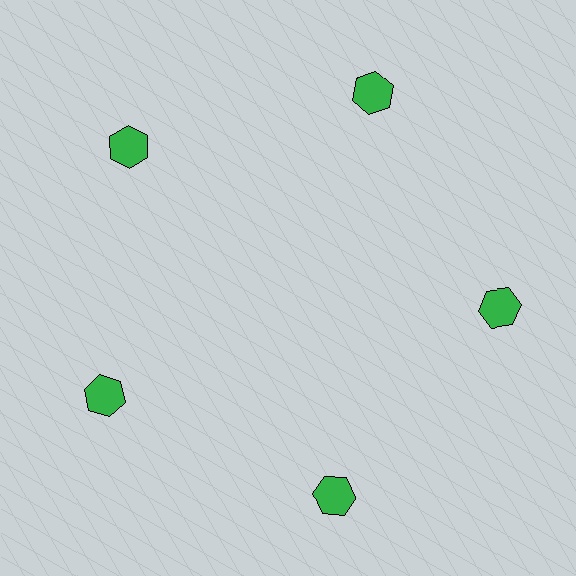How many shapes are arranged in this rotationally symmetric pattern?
There are 5 shapes, arranged in 5 groups of 1.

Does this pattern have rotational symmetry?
Yes, this pattern has 5-fold rotational symmetry. It looks the same after rotating 72 degrees around the center.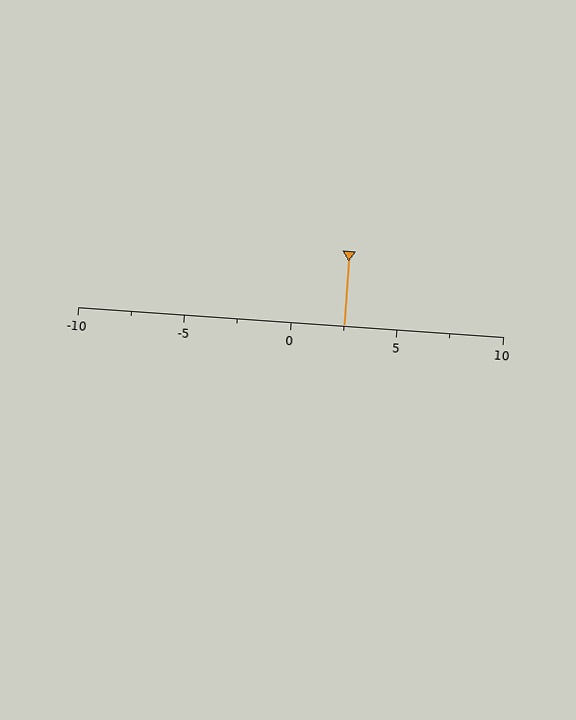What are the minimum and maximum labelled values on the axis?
The axis runs from -10 to 10.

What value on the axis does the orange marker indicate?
The marker indicates approximately 2.5.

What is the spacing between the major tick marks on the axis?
The major ticks are spaced 5 apart.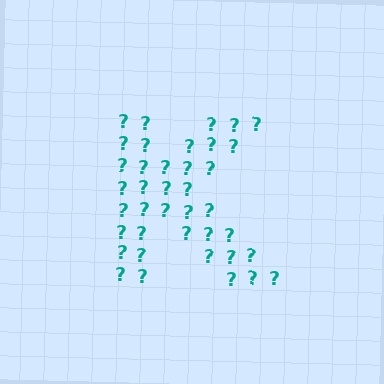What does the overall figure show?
The overall figure shows the letter K.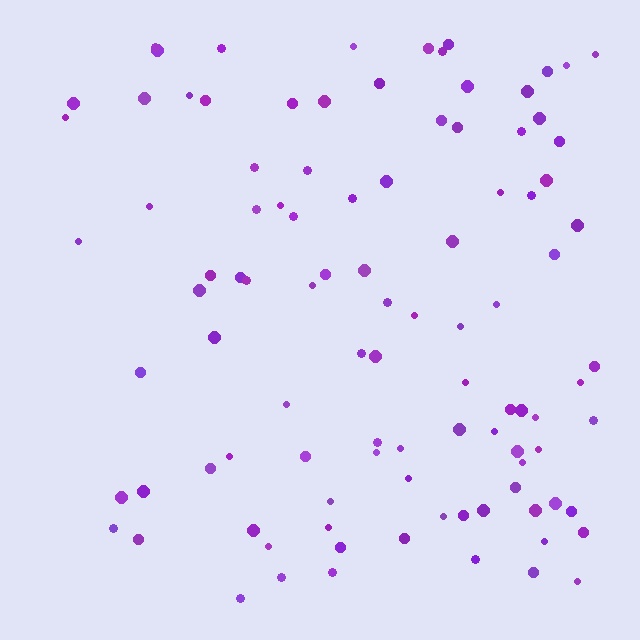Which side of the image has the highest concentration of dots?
The right.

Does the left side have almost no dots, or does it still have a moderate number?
Still a moderate number, just noticeably fewer than the right.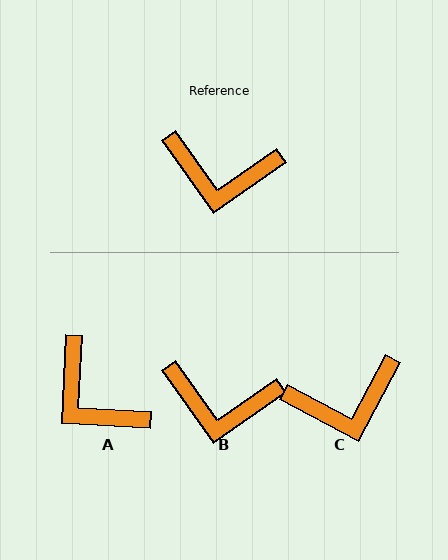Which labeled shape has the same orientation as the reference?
B.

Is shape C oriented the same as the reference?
No, it is off by about 27 degrees.